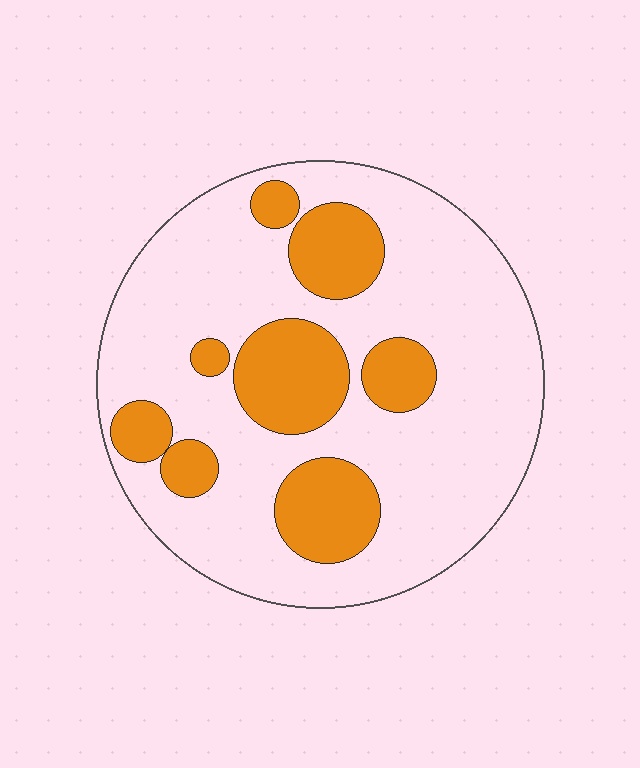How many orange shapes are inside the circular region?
8.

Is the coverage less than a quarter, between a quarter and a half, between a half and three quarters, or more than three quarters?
Between a quarter and a half.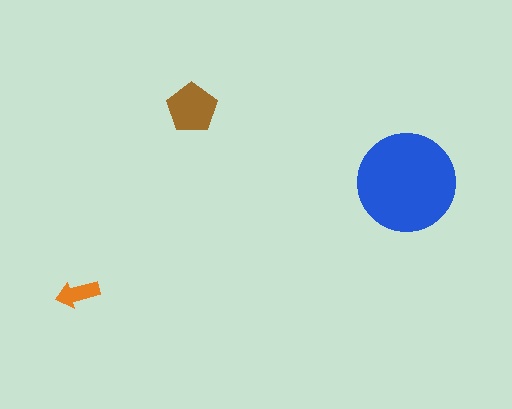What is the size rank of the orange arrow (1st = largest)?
3rd.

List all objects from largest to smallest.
The blue circle, the brown pentagon, the orange arrow.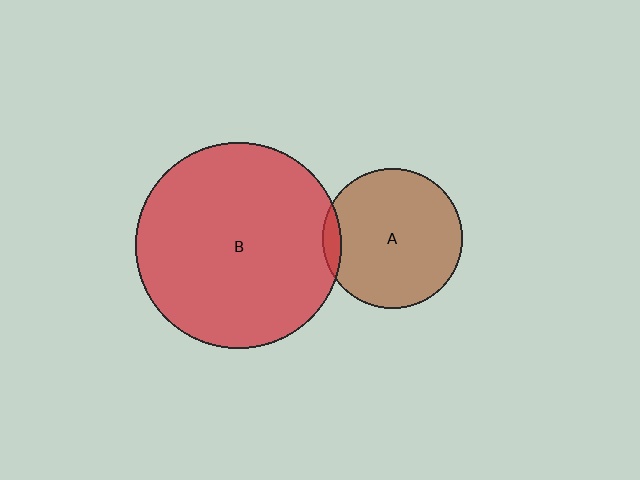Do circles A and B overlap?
Yes.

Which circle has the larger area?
Circle B (red).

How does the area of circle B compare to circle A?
Approximately 2.2 times.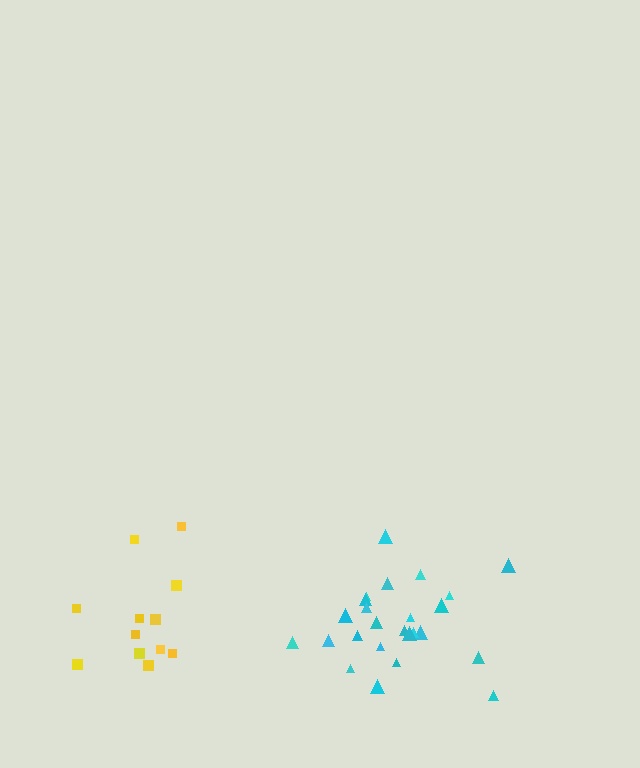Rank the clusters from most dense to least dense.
cyan, yellow.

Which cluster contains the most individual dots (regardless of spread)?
Cyan (25).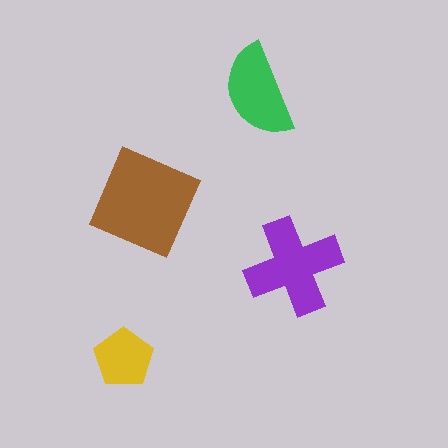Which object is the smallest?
The yellow pentagon.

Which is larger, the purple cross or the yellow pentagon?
The purple cross.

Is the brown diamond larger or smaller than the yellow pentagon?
Larger.